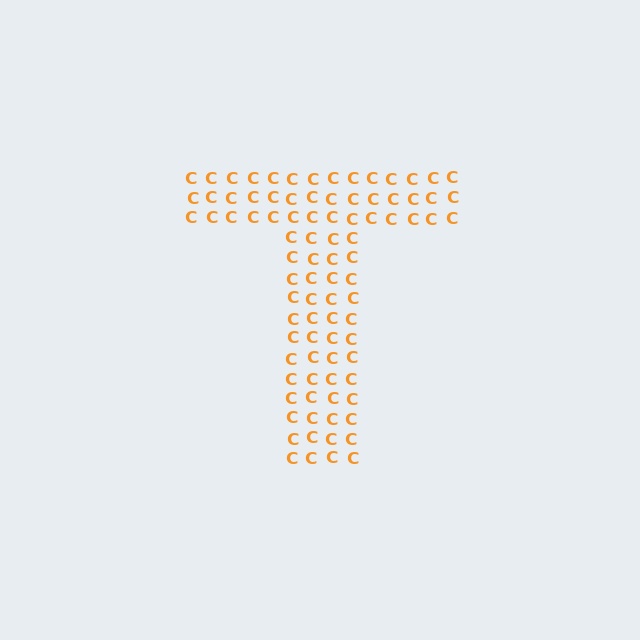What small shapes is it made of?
It is made of small letter C's.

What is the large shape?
The large shape is the letter T.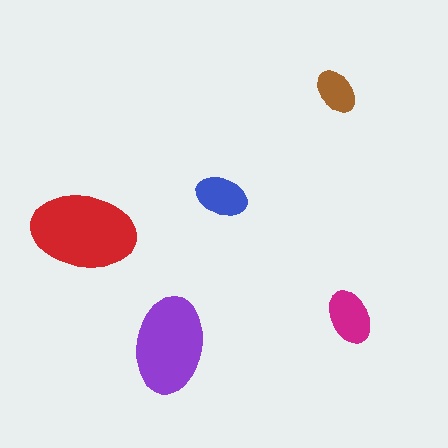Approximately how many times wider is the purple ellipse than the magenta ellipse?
About 2 times wider.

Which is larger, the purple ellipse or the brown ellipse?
The purple one.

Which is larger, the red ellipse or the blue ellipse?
The red one.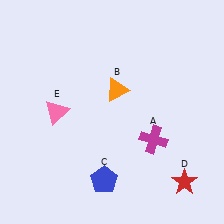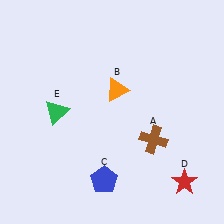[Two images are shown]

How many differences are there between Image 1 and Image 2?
There are 2 differences between the two images.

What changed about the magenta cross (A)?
In Image 1, A is magenta. In Image 2, it changed to brown.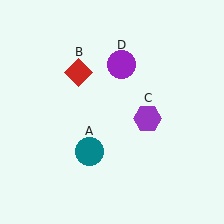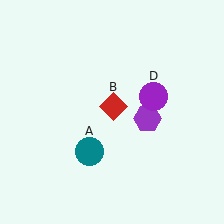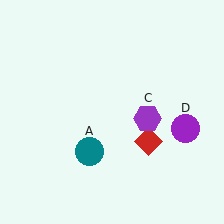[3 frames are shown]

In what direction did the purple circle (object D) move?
The purple circle (object D) moved down and to the right.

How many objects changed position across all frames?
2 objects changed position: red diamond (object B), purple circle (object D).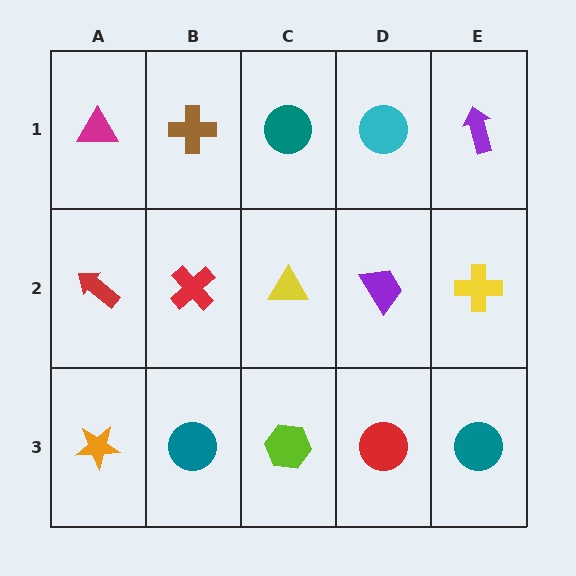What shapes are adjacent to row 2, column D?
A cyan circle (row 1, column D), a red circle (row 3, column D), a yellow triangle (row 2, column C), a yellow cross (row 2, column E).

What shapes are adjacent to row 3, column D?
A purple trapezoid (row 2, column D), a lime hexagon (row 3, column C), a teal circle (row 3, column E).